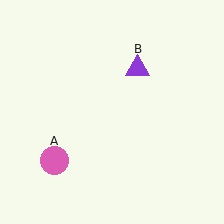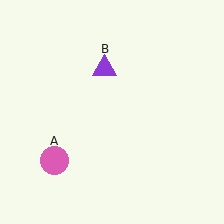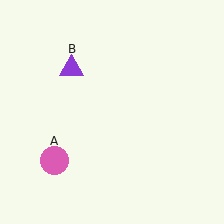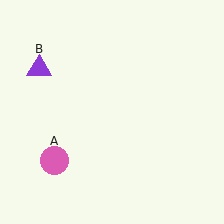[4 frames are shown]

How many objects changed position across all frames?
1 object changed position: purple triangle (object B).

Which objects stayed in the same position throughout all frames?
Pink circle (object A) remained stationary.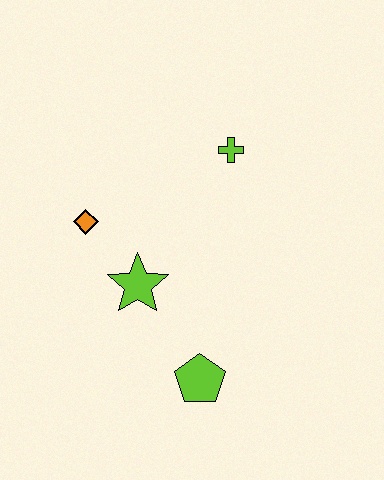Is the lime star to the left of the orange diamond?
No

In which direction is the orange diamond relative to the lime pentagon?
The orange diamond is above the lime pentagon.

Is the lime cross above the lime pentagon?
Yes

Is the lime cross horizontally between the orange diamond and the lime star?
No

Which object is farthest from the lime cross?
The lime pentagon is farthest from the lime cross.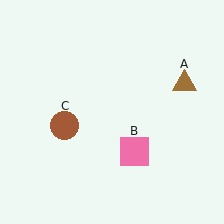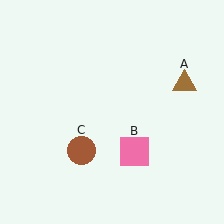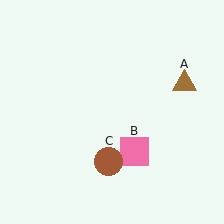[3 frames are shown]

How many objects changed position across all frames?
1 object changed position: brown circle (object C).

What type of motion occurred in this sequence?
The brown circle (object C) rotated counterclockwise around the center of the scene.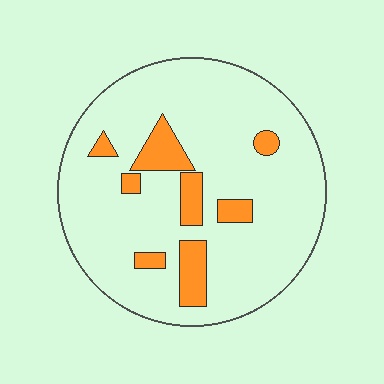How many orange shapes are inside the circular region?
8.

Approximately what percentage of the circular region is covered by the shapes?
Approximately 15%.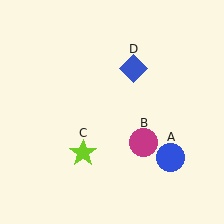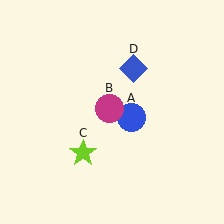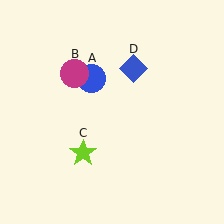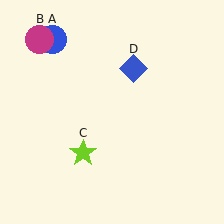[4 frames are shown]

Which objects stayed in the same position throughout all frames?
Lime star (object C) and blue diamond (object D) remained stationary.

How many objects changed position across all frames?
2 objects changed position: blue circle (object A), magenta circle (object B).